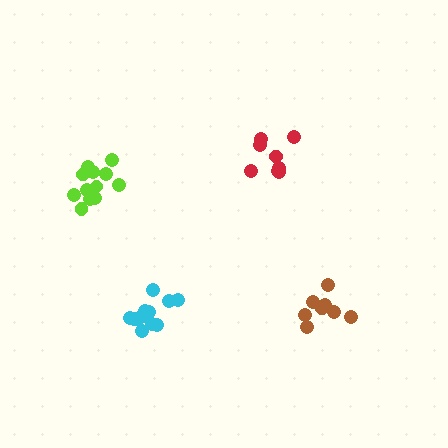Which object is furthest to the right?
The brown cluster is rightmost.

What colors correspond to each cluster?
The clusters are colored: red, cyan, lime, brown.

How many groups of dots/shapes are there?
There are 4 groups.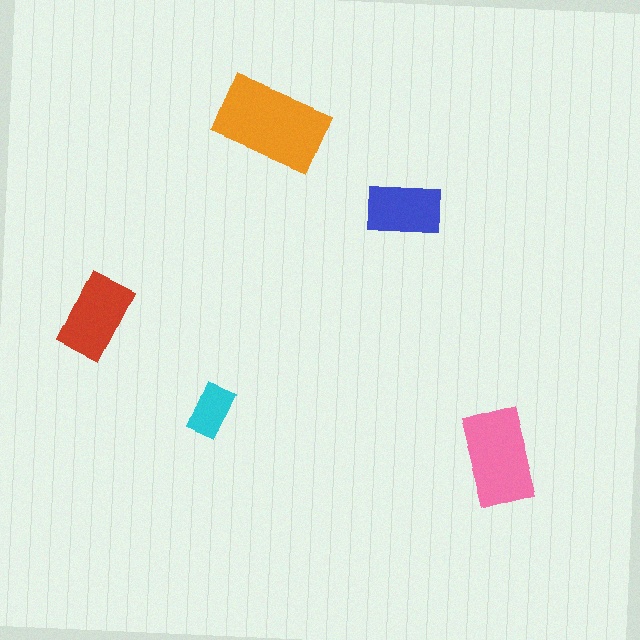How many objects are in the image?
There are 5 objects in the image.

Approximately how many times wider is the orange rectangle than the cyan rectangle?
About 2 times wider.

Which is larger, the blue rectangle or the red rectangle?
The red one.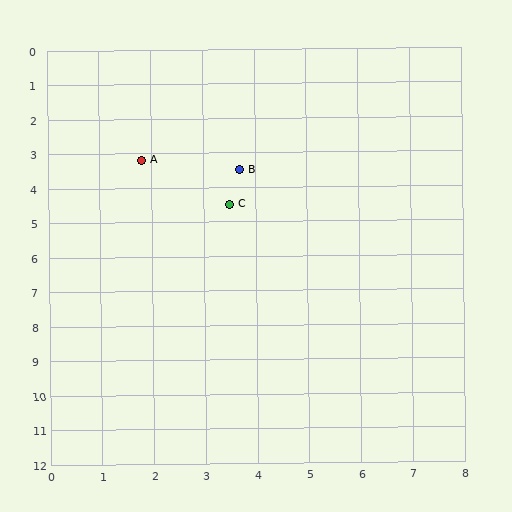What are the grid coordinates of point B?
Point B is at approximately (3.7, 3.5).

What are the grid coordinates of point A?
Point A is at approximately (1.8, 3.2).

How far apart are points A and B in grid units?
Points A and B are about 1.9 grid units apart.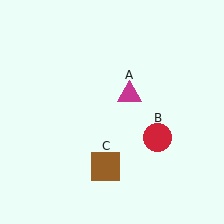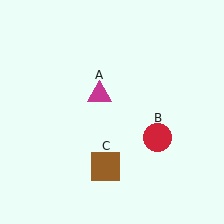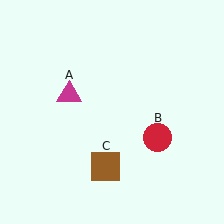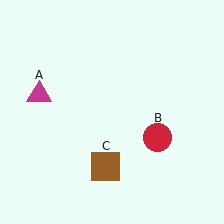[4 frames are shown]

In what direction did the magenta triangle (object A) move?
The magenta triangle (object A) moved left.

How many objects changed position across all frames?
1 object changed position: magenta triangle (object A).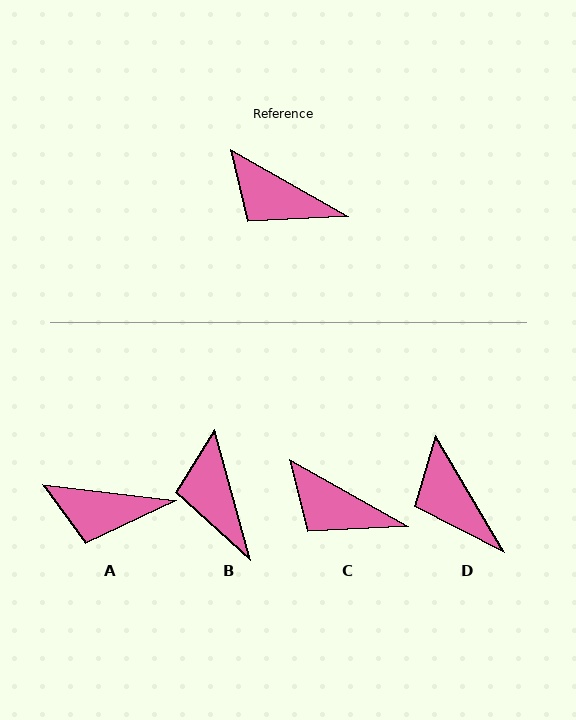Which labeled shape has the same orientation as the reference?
C.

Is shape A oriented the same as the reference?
No, it is off by about 23 degrees.